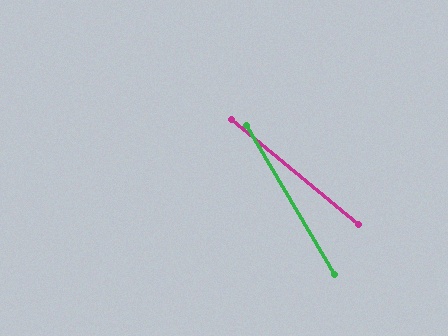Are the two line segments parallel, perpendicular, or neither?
Neither parallel nor perpendicular — they differ by about 20°.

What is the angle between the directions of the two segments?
Approximately 20 degrees.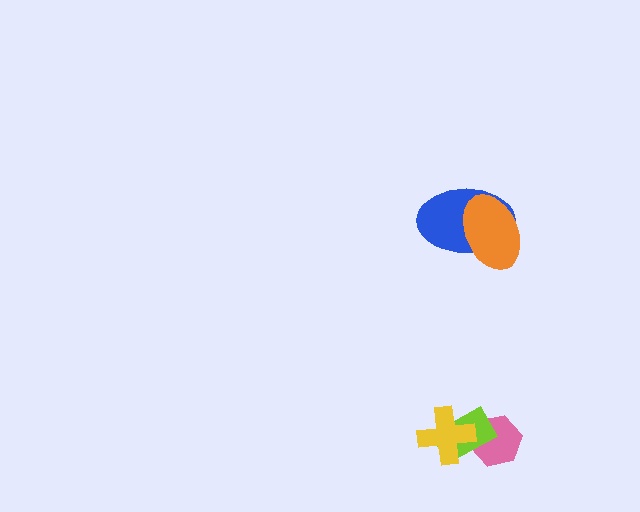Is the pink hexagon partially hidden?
Yes, it is partially covered by another shape.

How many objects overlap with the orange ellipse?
1 object overlaps with the orange ellipse.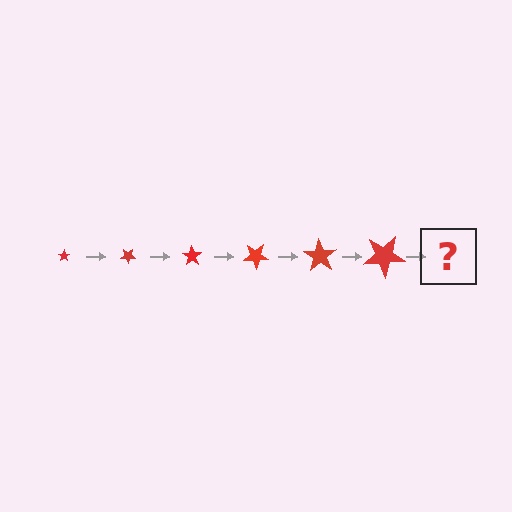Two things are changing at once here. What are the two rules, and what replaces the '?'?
The two rules are that the star grows larger each step and it rotates 35 degrees each step. The '?' should be a star, larger than the previous one and rotated 210 degrees from the start.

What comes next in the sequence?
The next element should be a star, larger than the previous one and rotated 210 degrees from the start.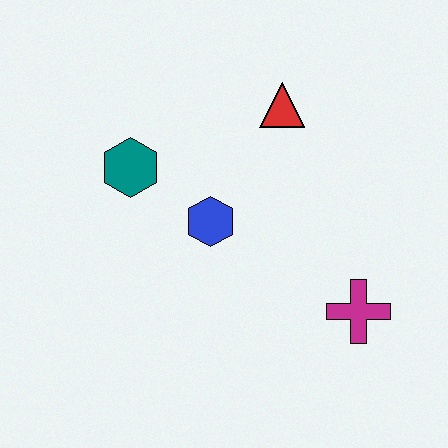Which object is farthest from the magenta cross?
The teal hexagon is farthest from the magenta cross.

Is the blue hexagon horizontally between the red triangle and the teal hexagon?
Yes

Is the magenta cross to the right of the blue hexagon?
Yes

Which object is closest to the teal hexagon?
The blue hexagon is closest to the teal hexagon.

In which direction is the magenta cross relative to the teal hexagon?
The magenta cross is to the right of the teal hexagon.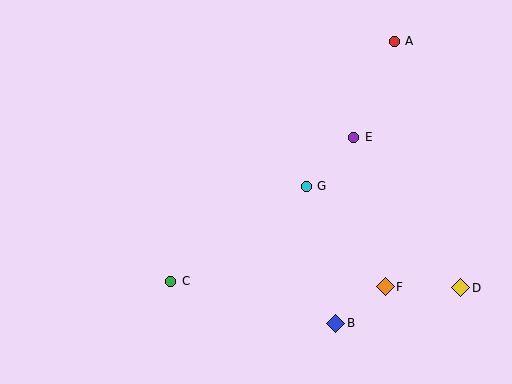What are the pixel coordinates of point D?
Point D is at (461, 288).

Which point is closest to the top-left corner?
Point C is closest to the top-left corner.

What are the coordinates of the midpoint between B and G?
The midpoint between B and G is at (321, 255).